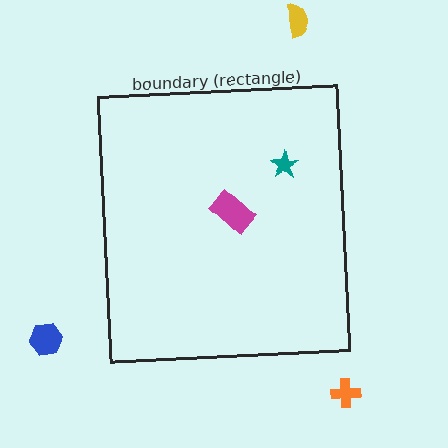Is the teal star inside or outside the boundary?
Inside.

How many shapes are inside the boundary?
2 inside, 3 outside.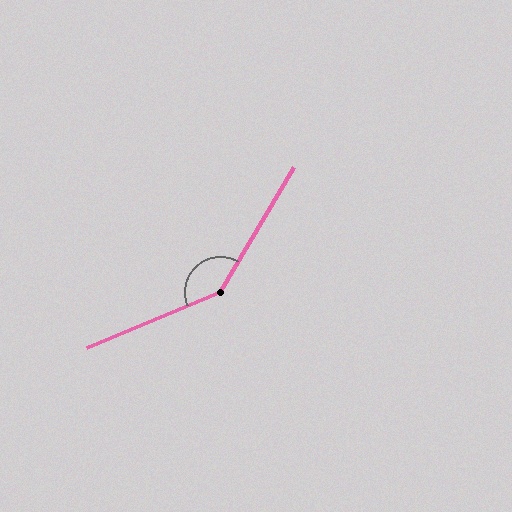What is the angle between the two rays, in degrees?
Approximately 143 degrees.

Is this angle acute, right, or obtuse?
It is obtuse.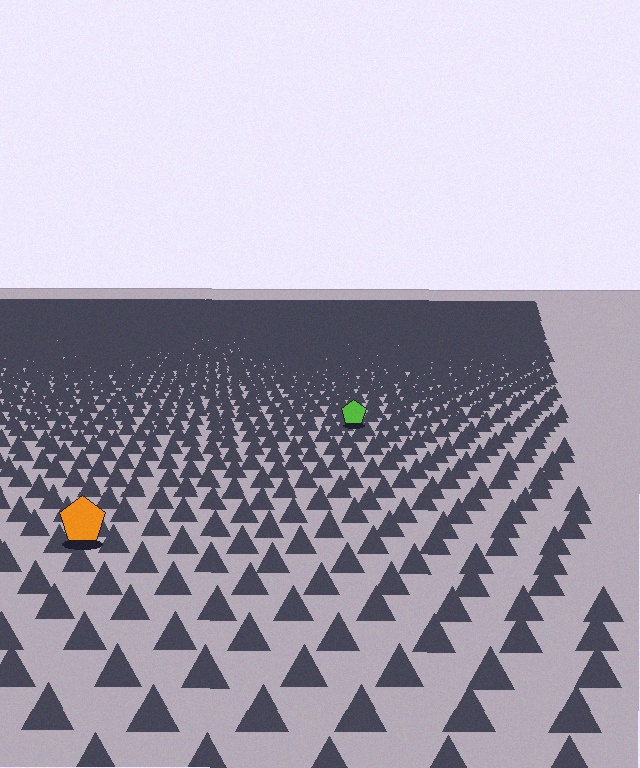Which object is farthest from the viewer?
The lime pentagon is farthest from the viewer. It appears smaller and the ground texture around it is denser.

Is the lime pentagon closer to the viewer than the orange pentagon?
No. The orange pentagon is closer — you can tell from the texture gradient: the ground texture is coarser near it.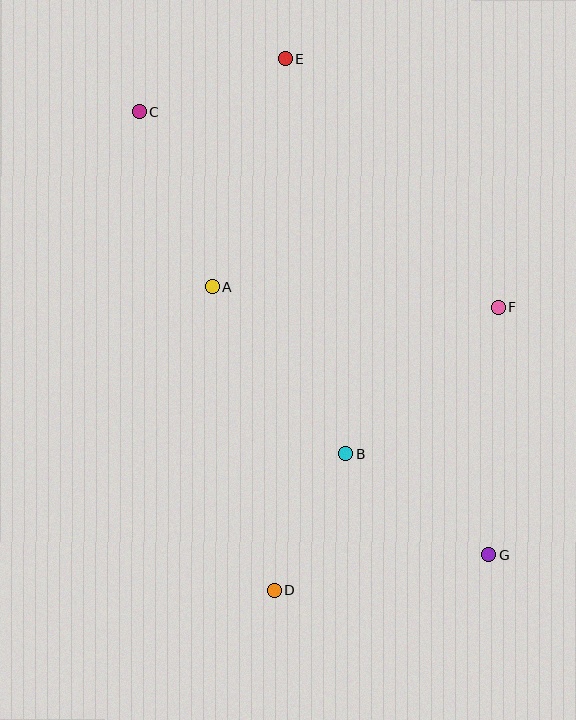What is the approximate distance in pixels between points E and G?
The distance between E and G is approximately 536 pixels.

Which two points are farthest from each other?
Points C and G are farthest from each other.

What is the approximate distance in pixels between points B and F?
The distance between B and F is approximately 212 pixels.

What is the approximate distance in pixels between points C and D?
The distance between C and D is approximately 498 pixels.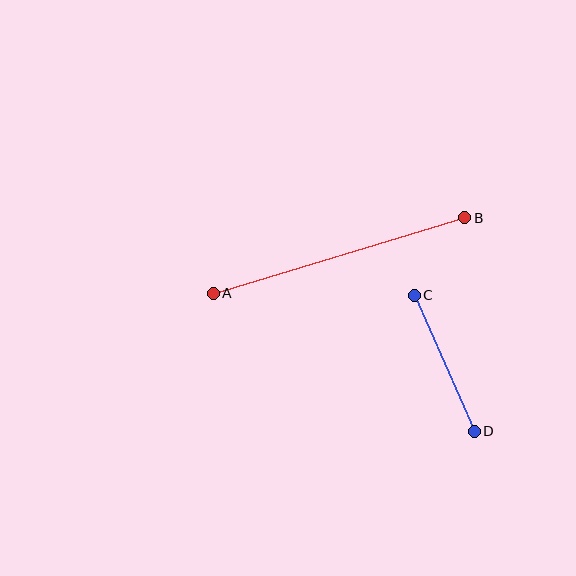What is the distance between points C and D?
The distance is approximately 149 pixels.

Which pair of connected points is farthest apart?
Points A and B are farthest apart.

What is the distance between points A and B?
The distance is approximately 263 pixels.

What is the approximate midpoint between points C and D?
The midpoint is at approximately (444, 363) pixels.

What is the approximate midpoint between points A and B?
The midpoint is at approximately (339, 255) pixels.